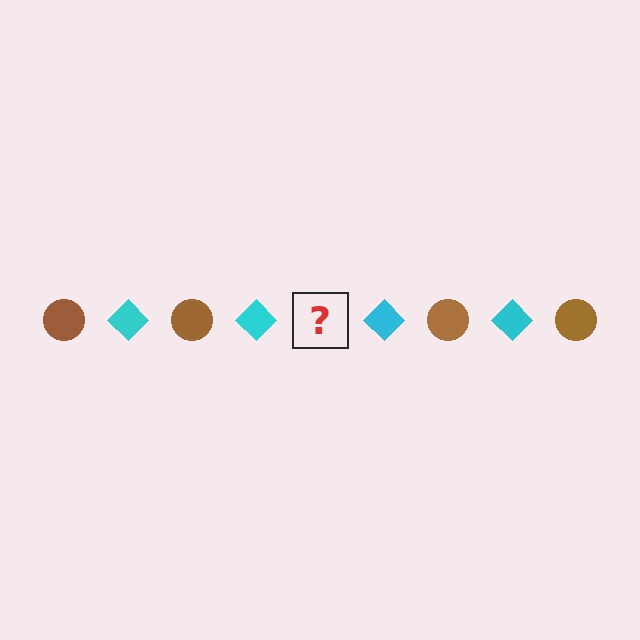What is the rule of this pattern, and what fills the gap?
The rule is that the pattern alternates between brown circle and cyan diamond. The gap should be filled with a brown circle.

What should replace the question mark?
The question mark should be replaced with a brown circle.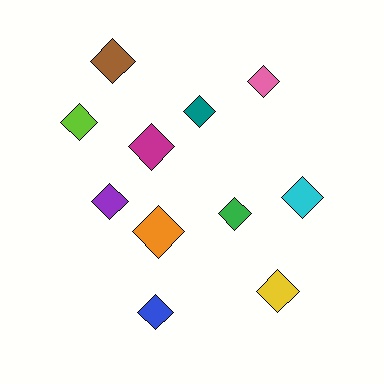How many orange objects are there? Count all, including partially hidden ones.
There is 1 orange object.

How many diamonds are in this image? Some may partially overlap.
There are 11 diamonds.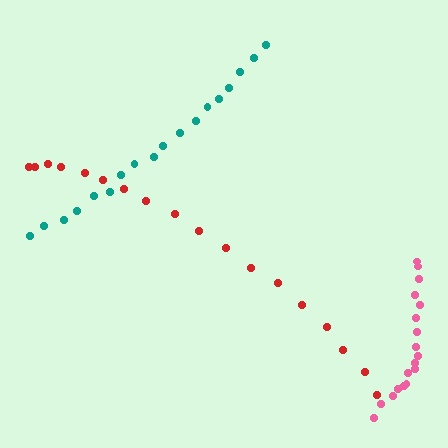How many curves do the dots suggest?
There are 3 distinct paths.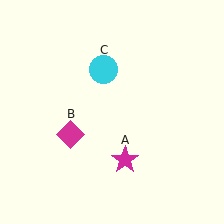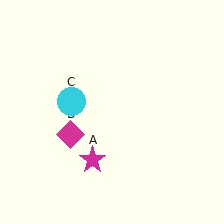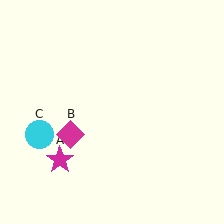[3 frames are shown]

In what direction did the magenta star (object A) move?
The magenta star (object A) moved left.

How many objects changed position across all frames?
2 objects changed position: magenta star (object A), cyan circle (object C).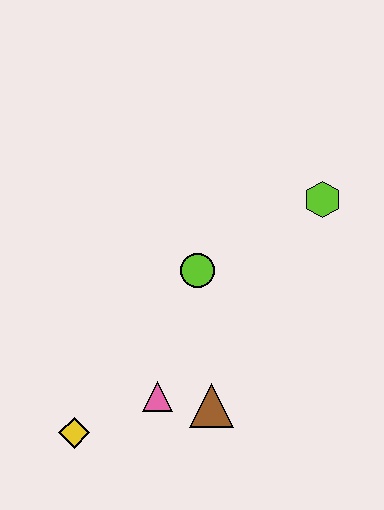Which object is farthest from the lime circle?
The yellow diamond is farthest from the lime circle.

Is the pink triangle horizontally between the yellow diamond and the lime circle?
Yes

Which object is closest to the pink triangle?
The brown triangle is closest to the pink triangle.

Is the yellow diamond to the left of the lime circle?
Yes